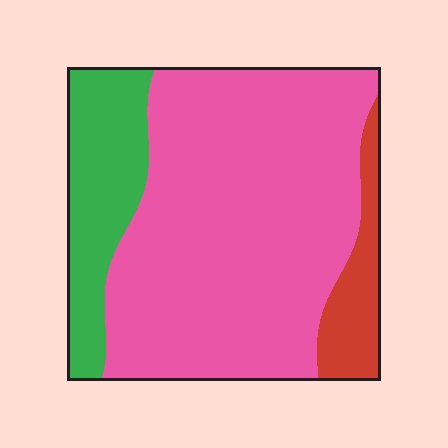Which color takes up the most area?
Pink, at roughly 70%.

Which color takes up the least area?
Red, at roughly 10%.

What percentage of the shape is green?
Green takes up between a sixth and a third of the shape.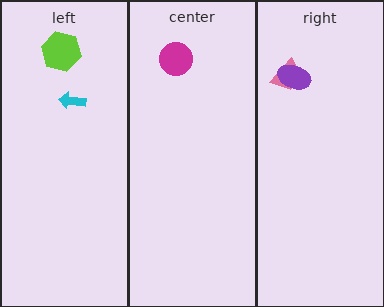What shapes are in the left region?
The lime hexagon, the cyan arrow.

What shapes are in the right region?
The pink trapezoid, the purple ellipse.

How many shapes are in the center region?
1.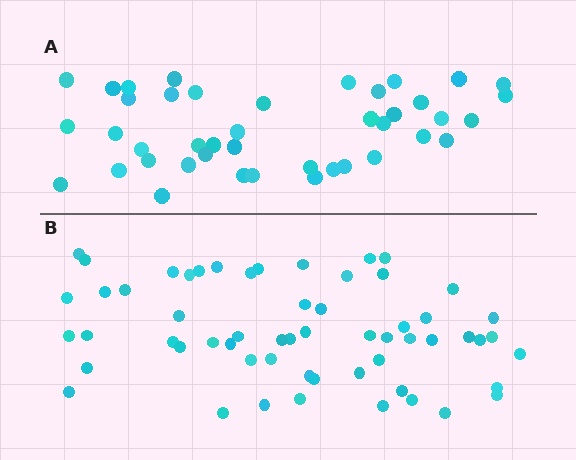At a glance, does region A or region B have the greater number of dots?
Region B (the bottom region) has more dots.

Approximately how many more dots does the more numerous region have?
Region B has approximately 15 more dots than region A.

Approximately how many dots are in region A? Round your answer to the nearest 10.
About 40 dots. (The exact count is 42, which rounds to 40.)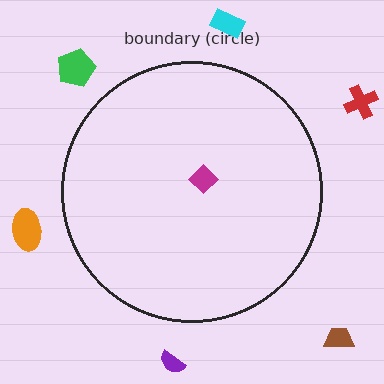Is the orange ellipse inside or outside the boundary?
Outside.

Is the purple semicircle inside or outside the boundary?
Outside.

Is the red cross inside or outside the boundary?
Outside.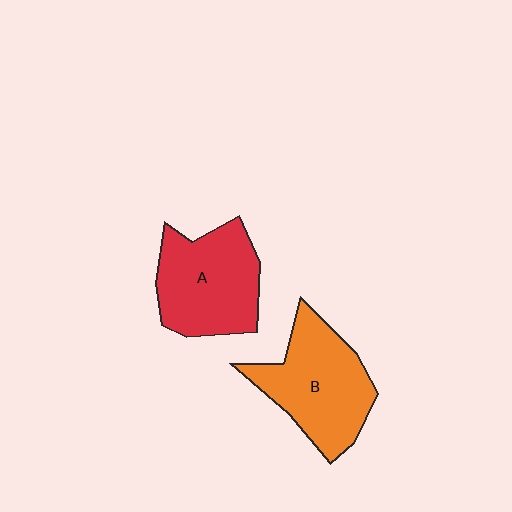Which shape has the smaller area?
Shape A (red).